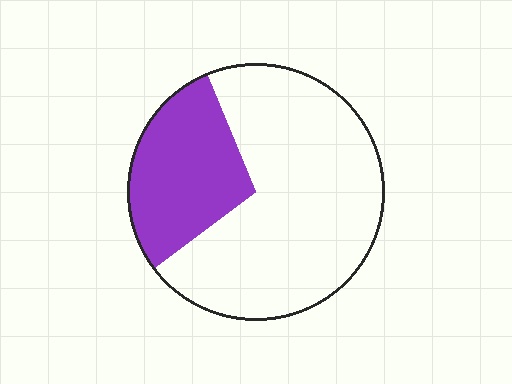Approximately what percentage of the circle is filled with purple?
Approximately 30%.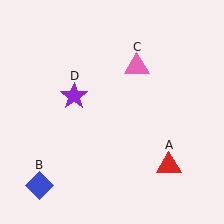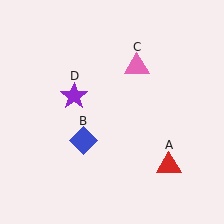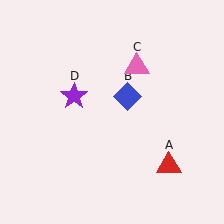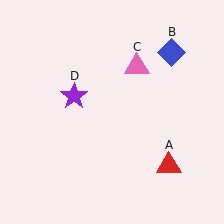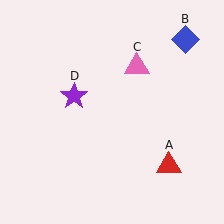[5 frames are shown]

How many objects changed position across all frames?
1 object changed position: blue diamond (object B).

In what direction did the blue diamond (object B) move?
The blue diamond (object B) moved up and to the right.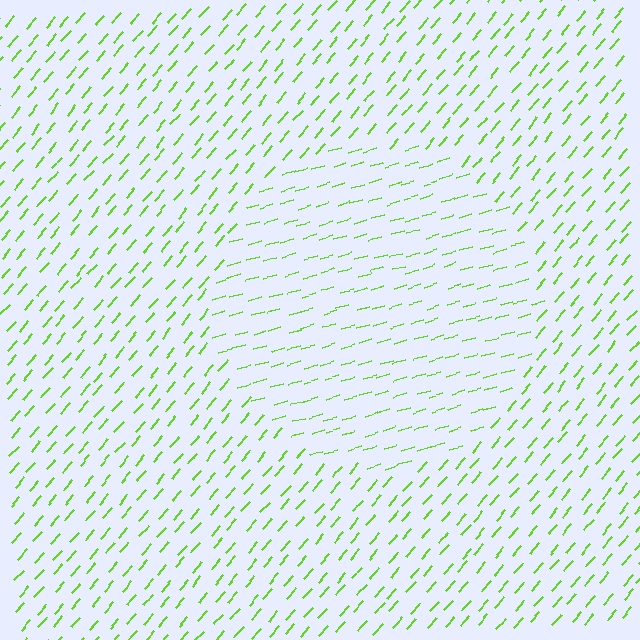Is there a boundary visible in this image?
Yes, there is a texture boundary formed by a change in line orientation.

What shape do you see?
I see a circle.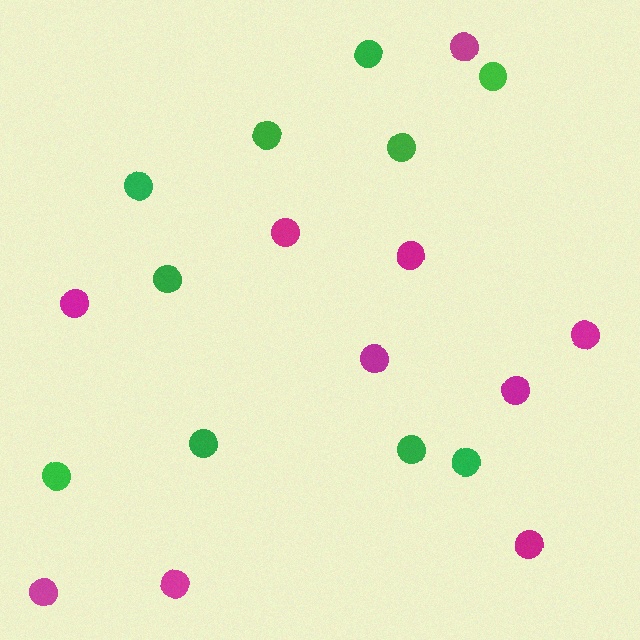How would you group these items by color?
There are 2 groups: one group of green circles (10) and one group of magenta circles (10).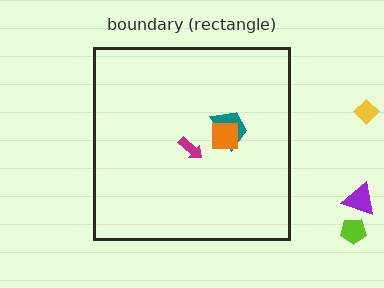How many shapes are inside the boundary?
3 inside, 3 outside.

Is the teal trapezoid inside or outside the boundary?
Inside.